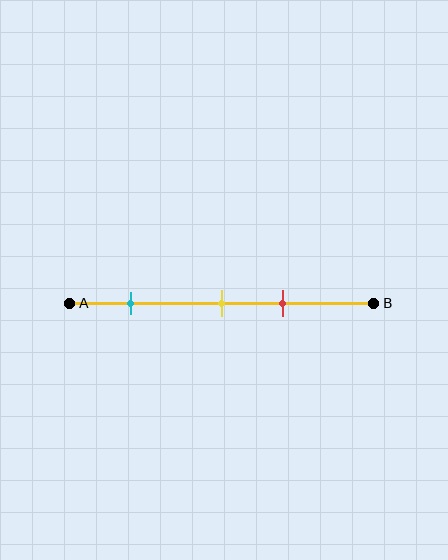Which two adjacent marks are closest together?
The yellow and red marks are the closest adjacent pair.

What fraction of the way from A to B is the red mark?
The red mark is approximately 70% (0.7) of the way from A to B.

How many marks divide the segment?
There are 3 marks dividing the segment.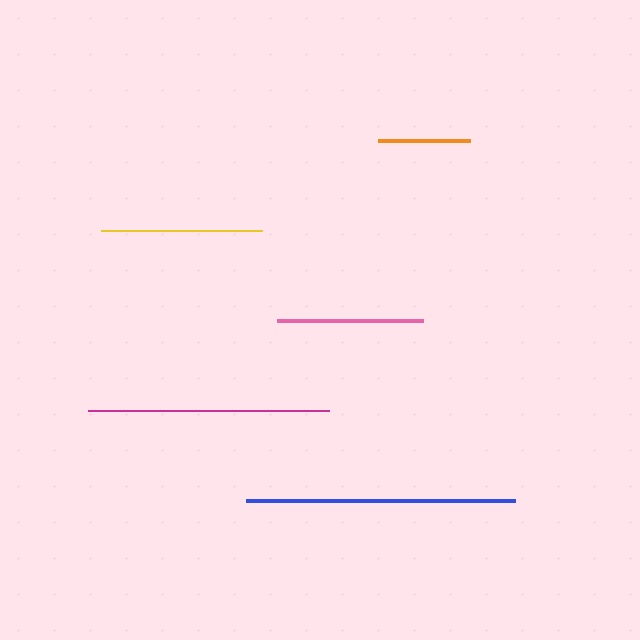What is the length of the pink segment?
The pink segment is approximately 147 pixels long.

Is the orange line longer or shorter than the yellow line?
The yellow line is longer than the orange line.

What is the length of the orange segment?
The orange segment is approximately 91 pixels long.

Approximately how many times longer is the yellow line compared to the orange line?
The yellow line is approximately 1.8 times the length of the orange line.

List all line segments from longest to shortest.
From longest to shortest: blue, magenta, yellow, pink, orange.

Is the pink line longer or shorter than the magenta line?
The magenta line is longer than the pink line.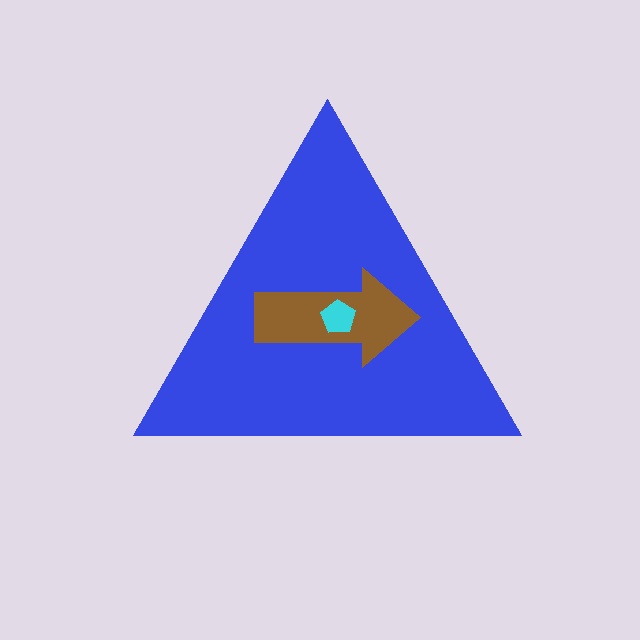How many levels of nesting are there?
3.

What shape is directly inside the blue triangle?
The brown arrow.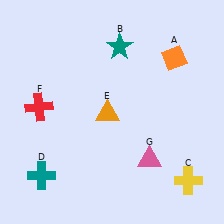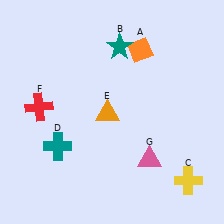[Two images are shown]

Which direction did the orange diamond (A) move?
The orange diamond (A) moved left.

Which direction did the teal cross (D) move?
The teal cross (D) moved up.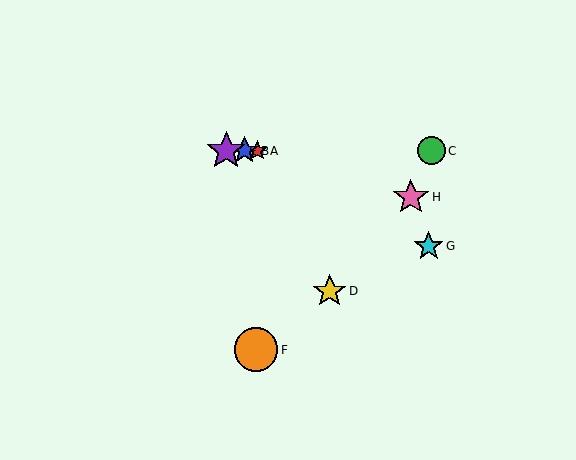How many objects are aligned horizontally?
4 objects (A, B, C, E) are aligned horizontally.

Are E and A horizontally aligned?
Yes, both are at y≈151.